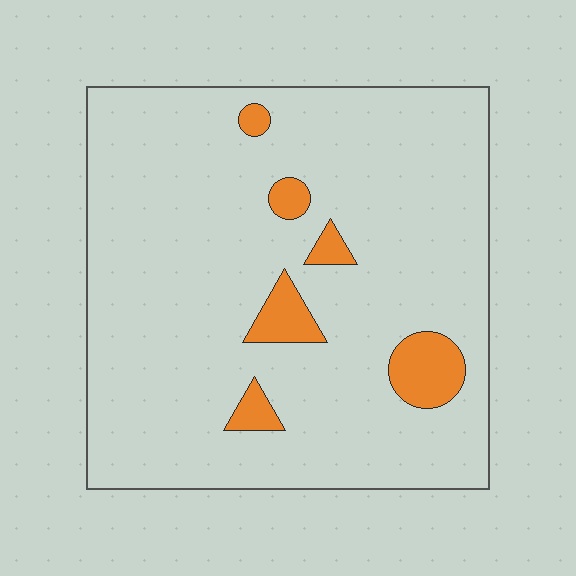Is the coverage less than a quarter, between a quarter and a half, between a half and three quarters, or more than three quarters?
Less than a quarter.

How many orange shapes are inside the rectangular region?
6.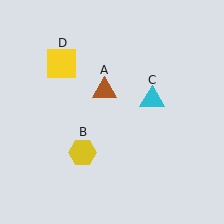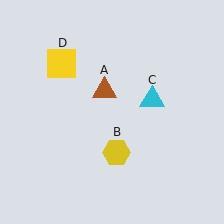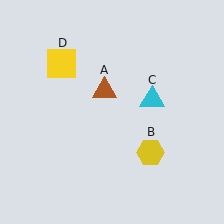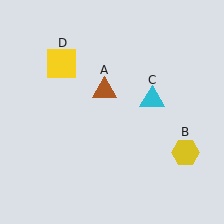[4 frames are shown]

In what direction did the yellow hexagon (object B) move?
The yellow hexagon (object B) moved right.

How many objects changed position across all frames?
1 object changed position: yellow hexagon (object B).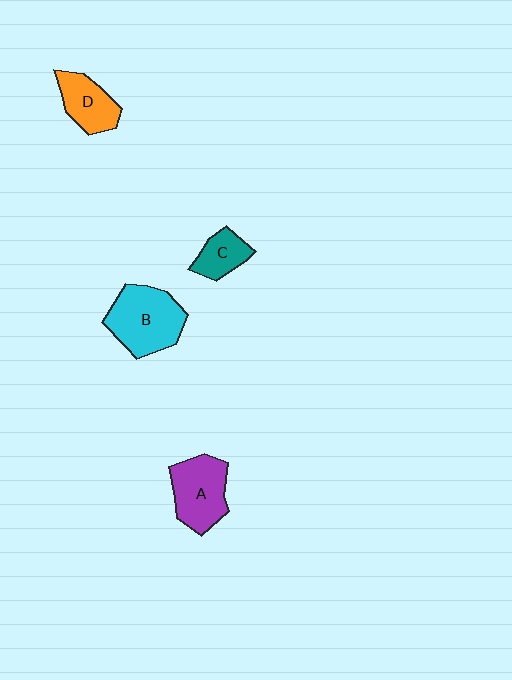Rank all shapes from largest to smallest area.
From largest to smallest: B (cyan), A (purple), D (orange), C (teal).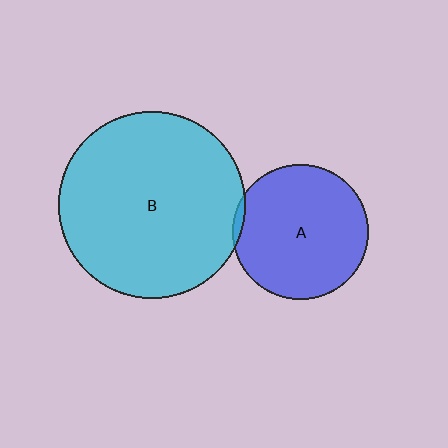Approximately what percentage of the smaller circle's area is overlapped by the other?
Approximately 5%.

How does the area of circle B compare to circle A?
Approximately 1.9 times.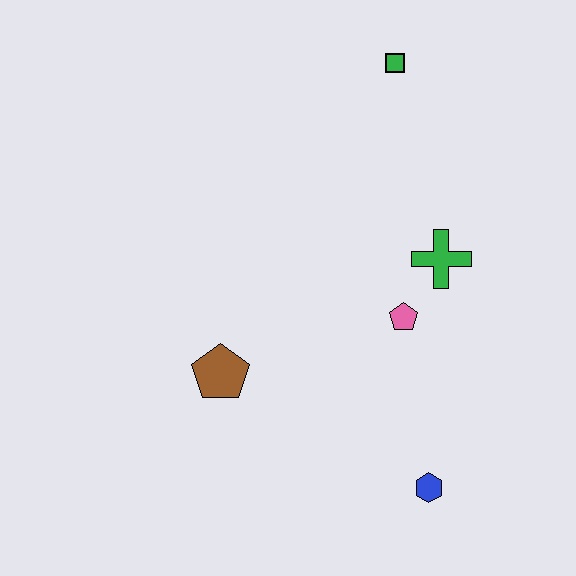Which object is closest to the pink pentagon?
The green cross is closest to the pink pentagon.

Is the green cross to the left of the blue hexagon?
No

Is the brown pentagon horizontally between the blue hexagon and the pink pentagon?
No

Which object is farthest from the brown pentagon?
The green square is farthest from the brown pentagon.